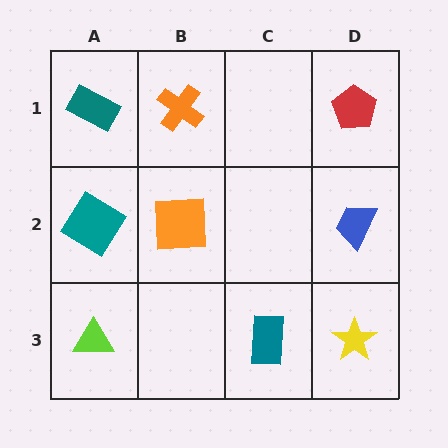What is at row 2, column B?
An orange square.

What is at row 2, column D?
A blue trapezoid.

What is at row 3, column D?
A yellow star.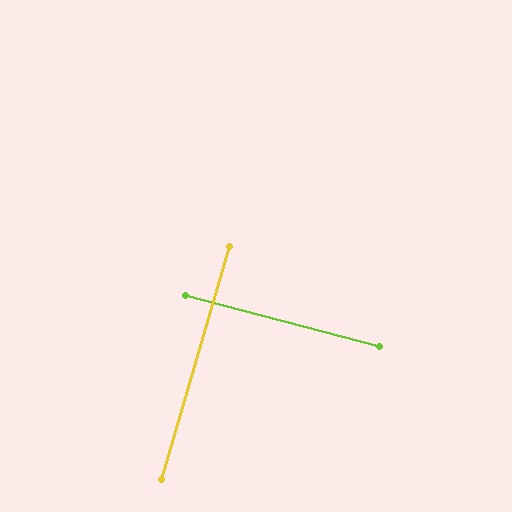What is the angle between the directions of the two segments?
Approximately 88 degrees.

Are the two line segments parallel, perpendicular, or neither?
Perpendicular — they meet at approximately 88°.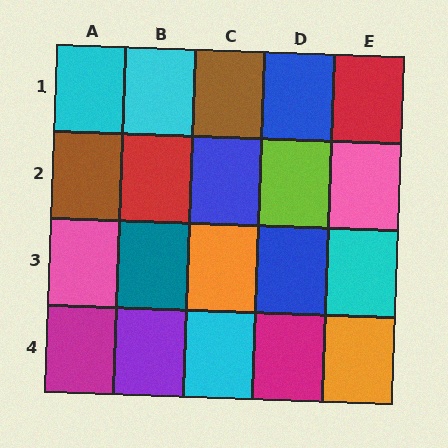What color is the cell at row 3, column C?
Orange.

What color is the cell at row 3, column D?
Blue.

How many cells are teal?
1 cell is teal.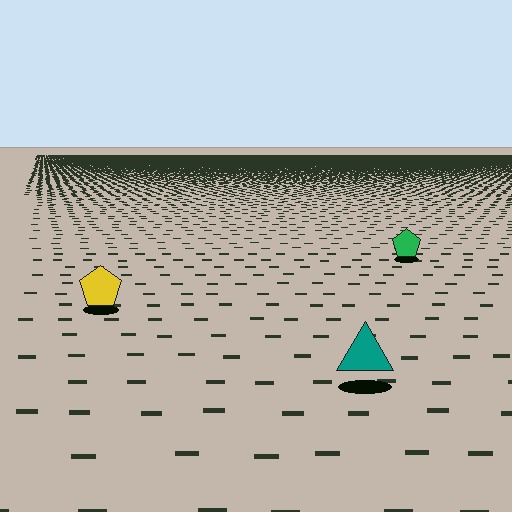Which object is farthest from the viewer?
The green pentagon is farthest from the viewer. It appears smaller and the ground texture around it is denser.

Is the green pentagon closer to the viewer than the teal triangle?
No. The teal triangle is closer — you can tell from the texture gradient: the ground texture is coarser near it.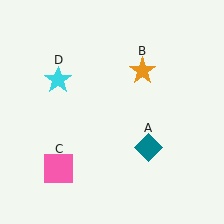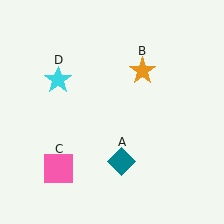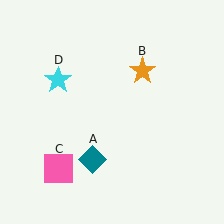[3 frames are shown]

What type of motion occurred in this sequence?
The teal diamond (object A) rotated clockwise around the center of the scene.